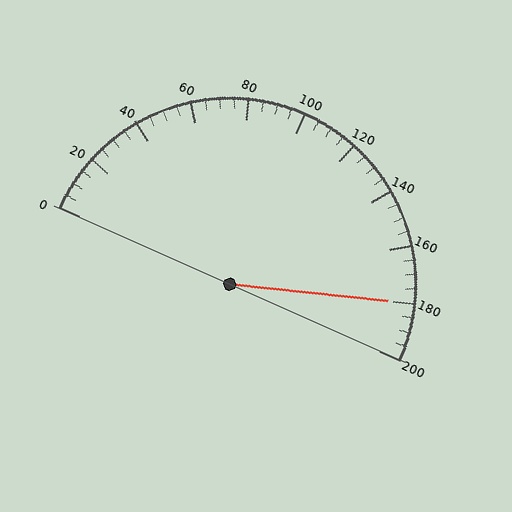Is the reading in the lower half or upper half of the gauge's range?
The reading is in the upper half of the range (0 to 200).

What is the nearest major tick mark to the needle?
The nearest major tick mark is 180.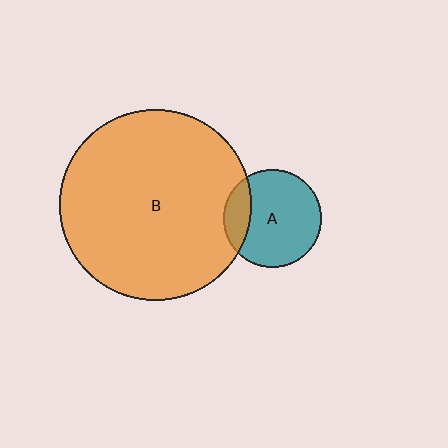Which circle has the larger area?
Circle B (orange).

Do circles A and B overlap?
Yes.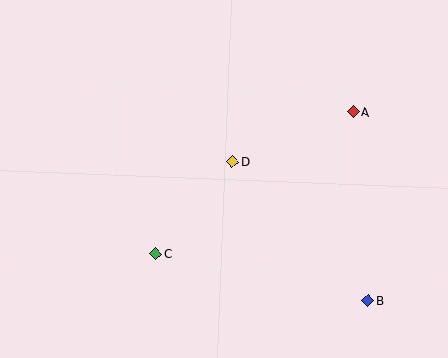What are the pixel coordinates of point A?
Point A is at (353, 112).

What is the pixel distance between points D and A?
The distance between D and A is 131 pixels.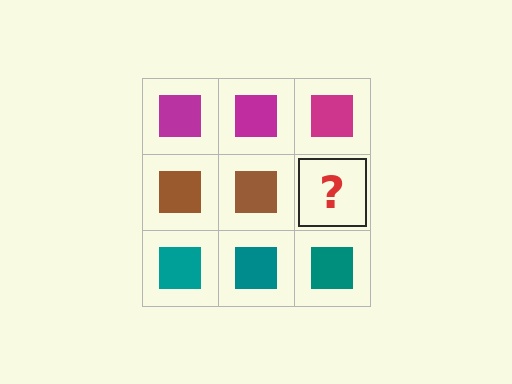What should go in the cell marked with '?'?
The missing cell should contain a brown square.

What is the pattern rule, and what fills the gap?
The rule is that each row has a consistent color. The gap should be filled with a brown square.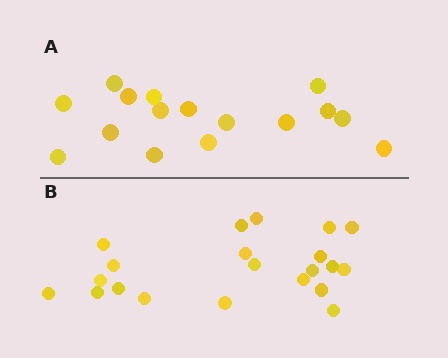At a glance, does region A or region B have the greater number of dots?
Region B (the bottom region) has more dots.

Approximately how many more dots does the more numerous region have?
Region B has about 5 more dots than region A.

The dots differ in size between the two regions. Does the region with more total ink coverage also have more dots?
No. Region A has more total ink coverage because its dots are larger, but region B actually contains more individual dots. Total area can be misleading — the number of items is what matters here.